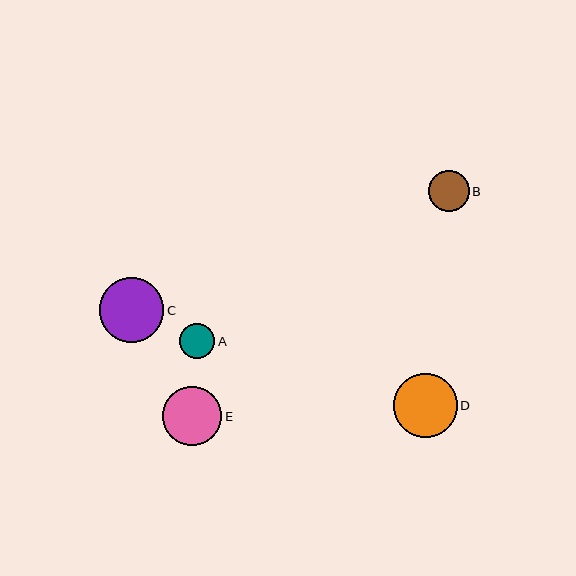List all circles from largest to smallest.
From largest to smallest: D, C, E, B, A.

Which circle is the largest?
Circle D is the largest with a size of approximately 64 pixels.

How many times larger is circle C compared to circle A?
Circle C is approximately 1.8 times the size of circle A.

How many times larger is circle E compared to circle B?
Circle E is approximately 1.4 times the size of circle B.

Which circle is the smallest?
Circle A is the smallest with a size of approximately 35 pixels.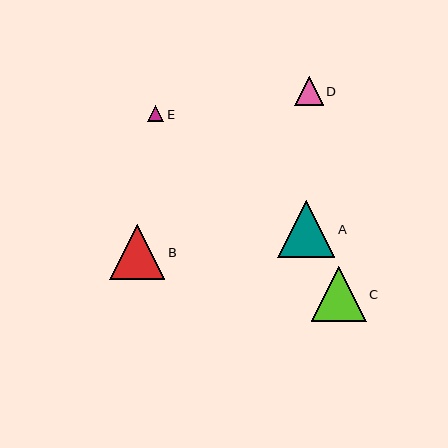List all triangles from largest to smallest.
From largest to smallest: A, B, C, D, E.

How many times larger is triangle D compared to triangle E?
Triangle D is approximately 1.8 times the size of triangle E.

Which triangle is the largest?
Triangle A is the largest with a size of approximately 58 pixels.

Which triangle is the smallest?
Triangle E is the smallest with a size of approximately 16 pixels.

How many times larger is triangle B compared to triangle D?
Triangle B is approximately 1.9 times the size of triangle D.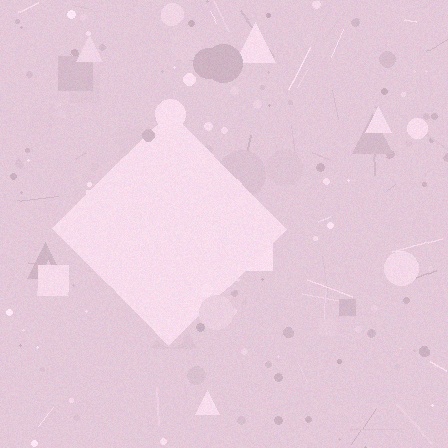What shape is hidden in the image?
A diamond is hidden in the image.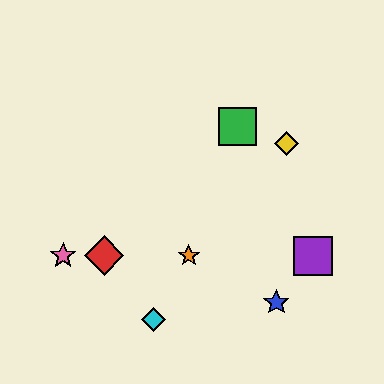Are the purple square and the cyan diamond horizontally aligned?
No, the purple square is at y≈256 and the cyan diamond is at y≈320.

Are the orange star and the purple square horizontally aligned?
Yes, both are at y≈256.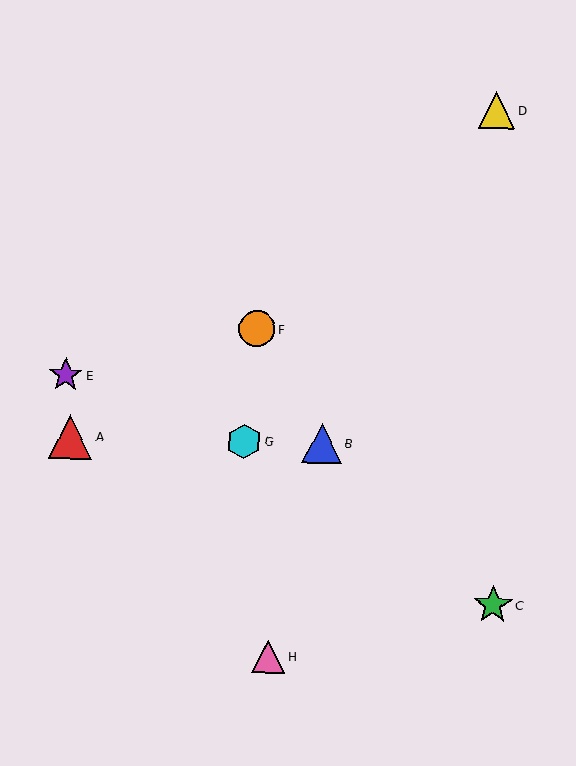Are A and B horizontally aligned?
Yes, both are at y≈437.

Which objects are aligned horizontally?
Objects A, B, G are aligned horizontally.